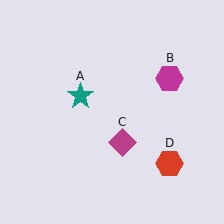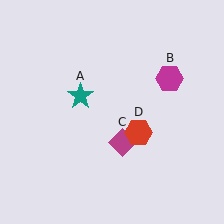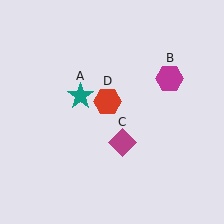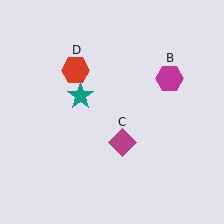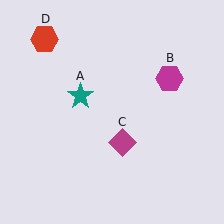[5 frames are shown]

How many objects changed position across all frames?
1 object changed position: red hexagon (object D).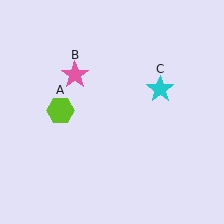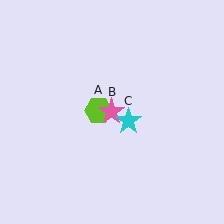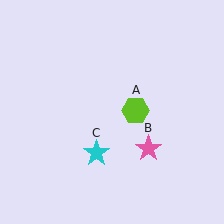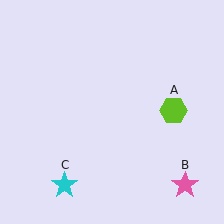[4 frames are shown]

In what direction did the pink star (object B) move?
The pink star (object B) moved down and to the right.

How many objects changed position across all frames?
3 objects changed position: lime hexagon (object A), pink star (object B), cyan star (object C).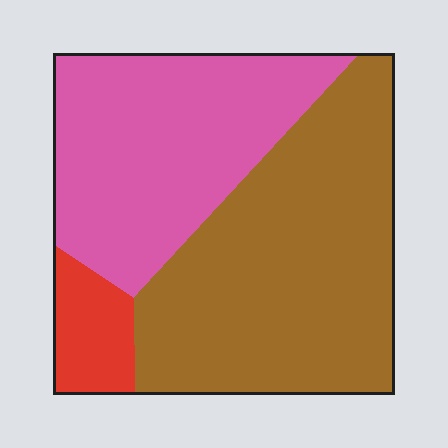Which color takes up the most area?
Brown, at roughly 55%.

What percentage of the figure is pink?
Pink takes up about three eighths (3/8) of the figure.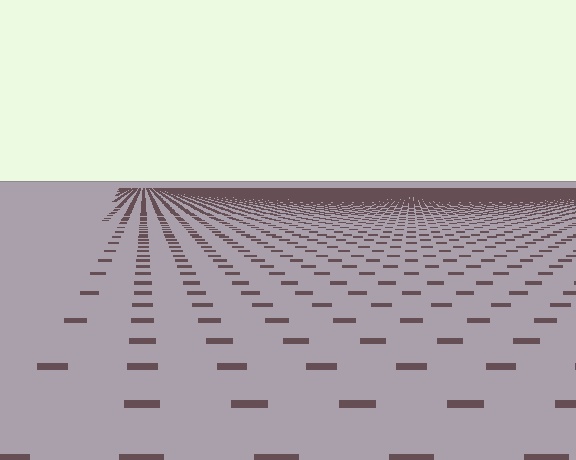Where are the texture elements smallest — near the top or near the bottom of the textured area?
Near the top.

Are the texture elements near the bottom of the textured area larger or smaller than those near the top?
Larger. Near the bottom, elements are closer to the viewer and appear at a bigger on-screen size.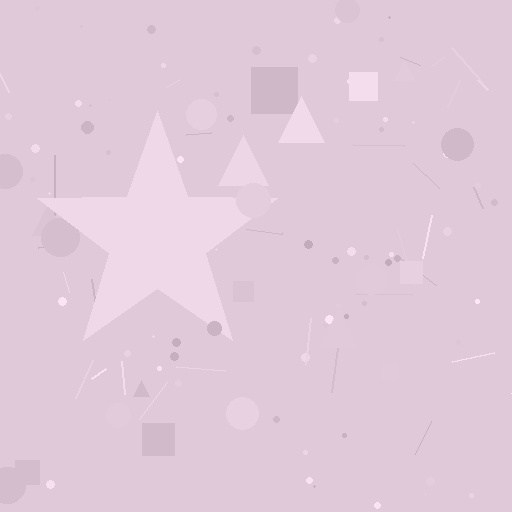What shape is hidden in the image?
A star is hidden in the image.